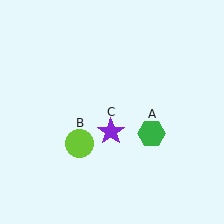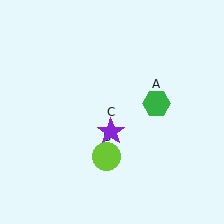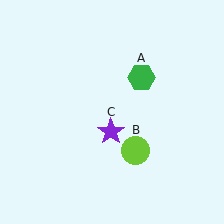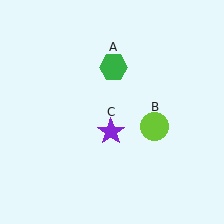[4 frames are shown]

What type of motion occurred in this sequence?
The green hexagon (object A), lime circle (object B) rotated counterclockwise around the center of the scene.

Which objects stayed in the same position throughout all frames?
Purple star (object C) remained stationary.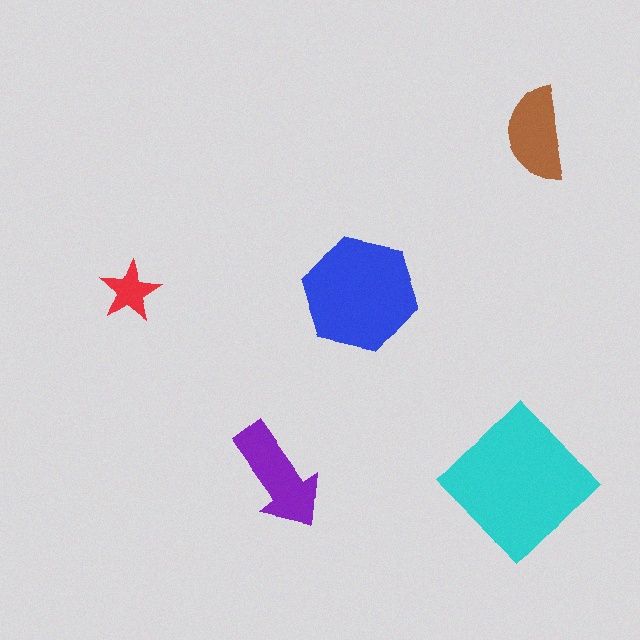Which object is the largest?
The cyan diamond.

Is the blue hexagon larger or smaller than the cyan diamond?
Smaller.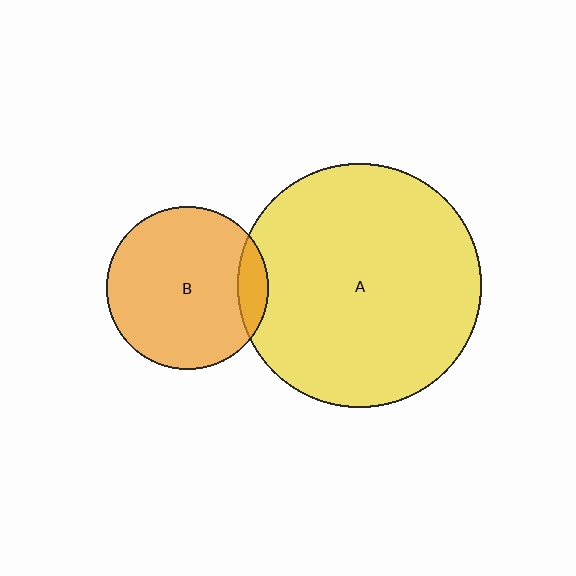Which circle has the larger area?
Circle A (yellow).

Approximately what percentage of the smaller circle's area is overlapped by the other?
Approximately 10%.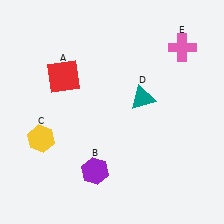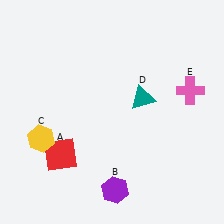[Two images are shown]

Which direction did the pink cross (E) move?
The pink cross (E) moved down.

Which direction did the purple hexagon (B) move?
The purple hexagon (B) moved right.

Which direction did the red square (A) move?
The red square (A) moved down.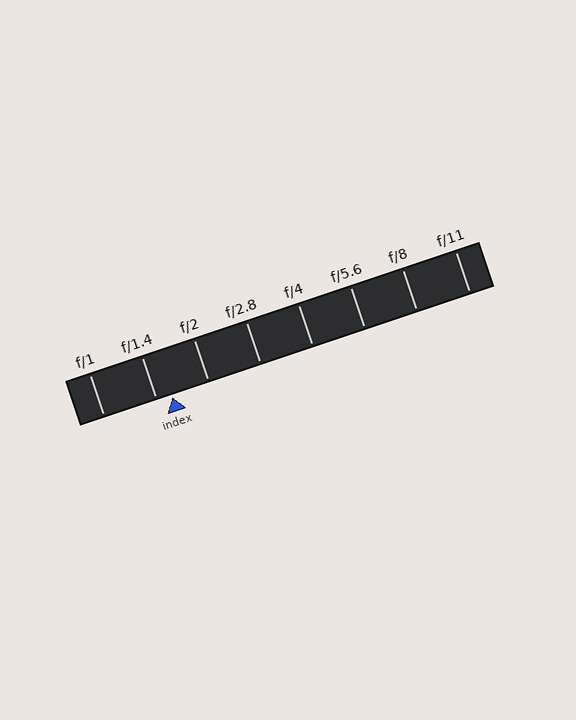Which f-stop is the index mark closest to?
The index mark is closest to f/1.4.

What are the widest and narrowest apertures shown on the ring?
The widest aperture shown is f/1 and the narrowest is f/11.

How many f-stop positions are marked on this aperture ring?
There are 8 f-stop positions marked.